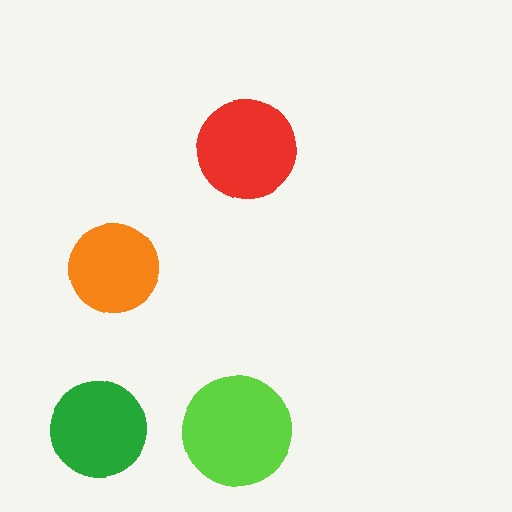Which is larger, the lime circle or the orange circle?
The lime one.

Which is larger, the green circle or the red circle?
The red one.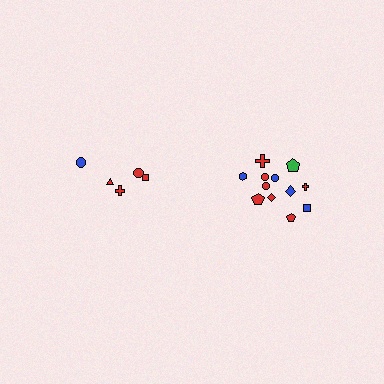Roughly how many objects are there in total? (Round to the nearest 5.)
Roughly 15 objects in total.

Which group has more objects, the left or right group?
The right group.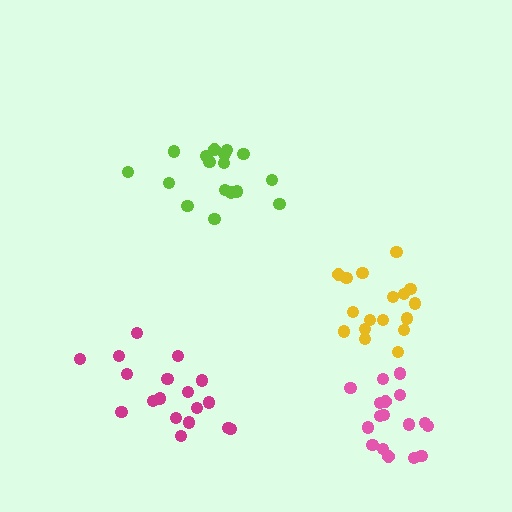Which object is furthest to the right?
The pink cluster is rightmost.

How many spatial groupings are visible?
There are 4 spatial groupings.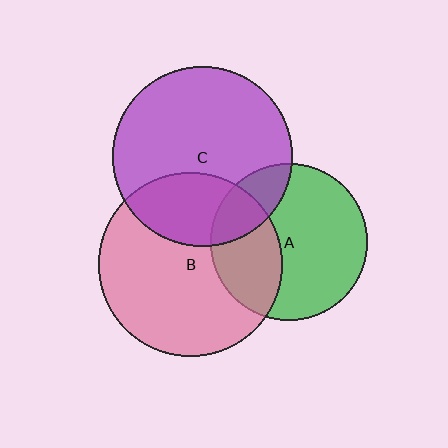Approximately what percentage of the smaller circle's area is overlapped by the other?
Approximately 35%.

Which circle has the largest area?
Circle B (pink).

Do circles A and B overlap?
Yes.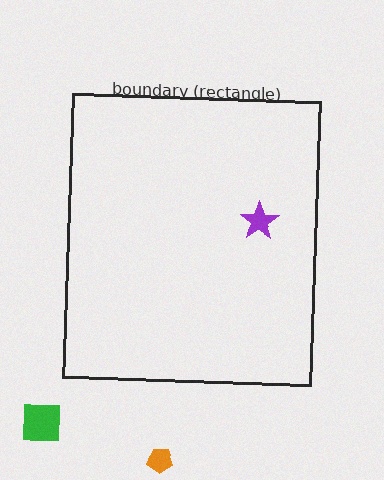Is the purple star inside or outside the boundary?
Inside.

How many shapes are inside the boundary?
1 inside, 2 outside.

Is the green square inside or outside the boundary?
Outside.